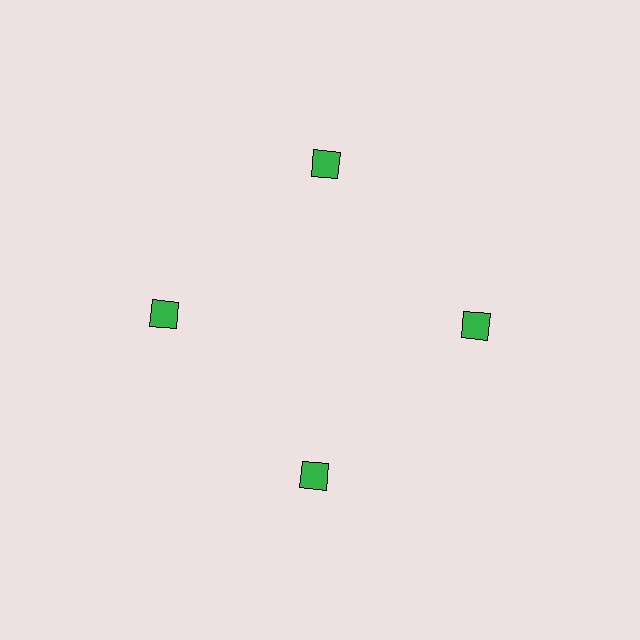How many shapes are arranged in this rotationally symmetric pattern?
There are 4 shapes, arranged in 4 groups of 1.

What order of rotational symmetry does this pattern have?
This pattern has 4-fold rotational symmetry.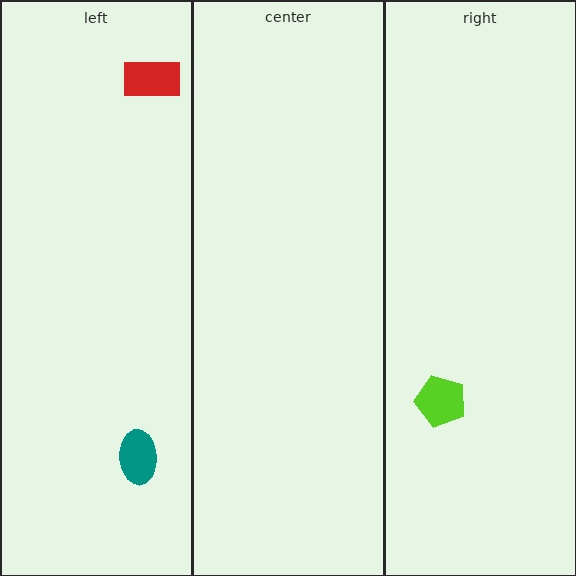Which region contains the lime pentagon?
The right region.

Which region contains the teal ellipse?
The left region.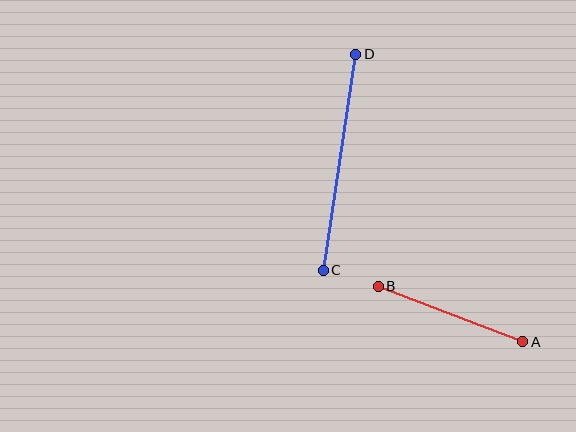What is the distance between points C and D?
The distance is approximately 218 pixels.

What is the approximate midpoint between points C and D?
The midpoint is at approximately (339, 162) pixels.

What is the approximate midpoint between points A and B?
The midpoint is at approximately (451, 314) pixels.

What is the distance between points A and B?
The distance is approximately 155 pixels.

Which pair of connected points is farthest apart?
Points C and D are farthest apart.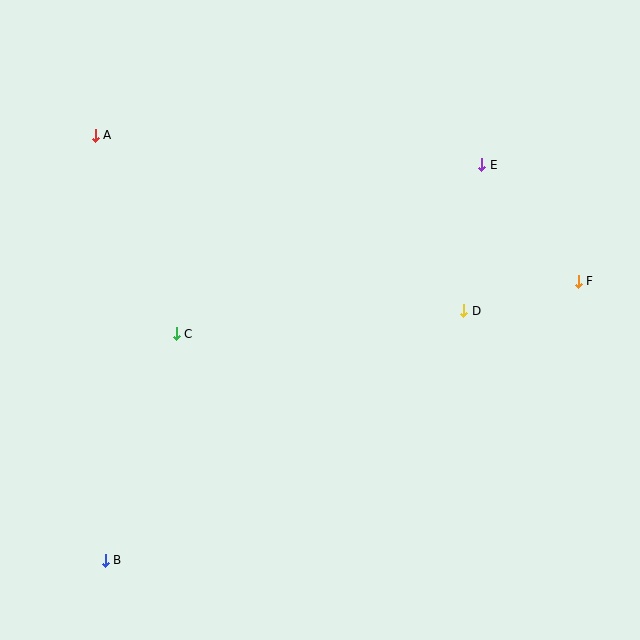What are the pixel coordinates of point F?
Point F is at (578, 281).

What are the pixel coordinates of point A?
Point A is at (95, 135).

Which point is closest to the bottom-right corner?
Point F is closest to the bottom-right corner.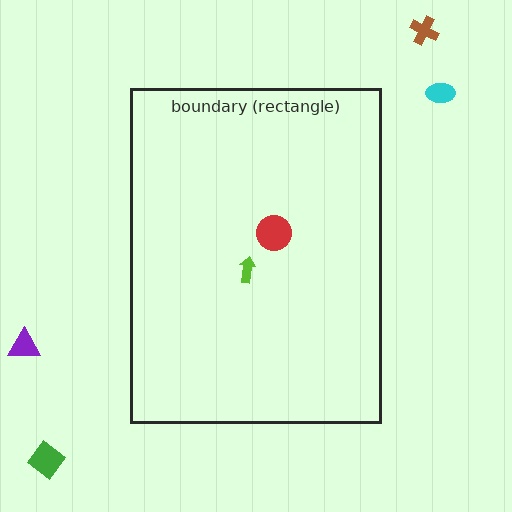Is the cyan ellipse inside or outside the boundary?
Outside.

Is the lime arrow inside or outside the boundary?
Inside.